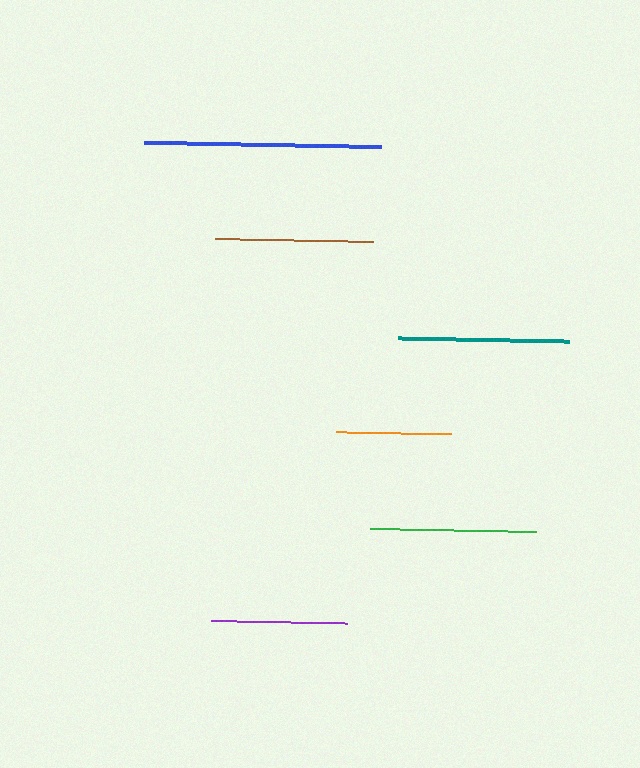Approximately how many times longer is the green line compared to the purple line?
The green line is approximately 1.2 times the length of the purple line.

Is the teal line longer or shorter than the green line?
The teal line is longer than the green line.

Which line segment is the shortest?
The orange line is the shortest at approximately 115 pixels.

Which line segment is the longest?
The blue line is the longest at approximately 237 pixels.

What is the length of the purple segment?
The purple segment is approximately 136 pixels long.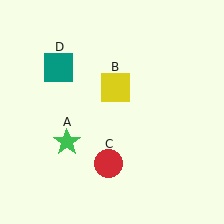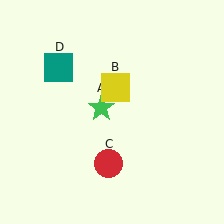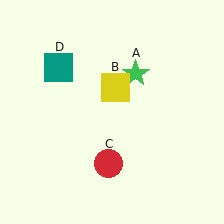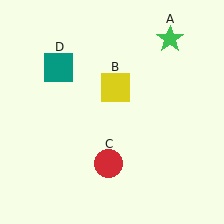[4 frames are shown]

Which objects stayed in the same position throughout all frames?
Yellow square (object B) and red circle (object C) and teal square (object D) remained stationary.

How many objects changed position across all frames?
1 object changed position: green star (object A).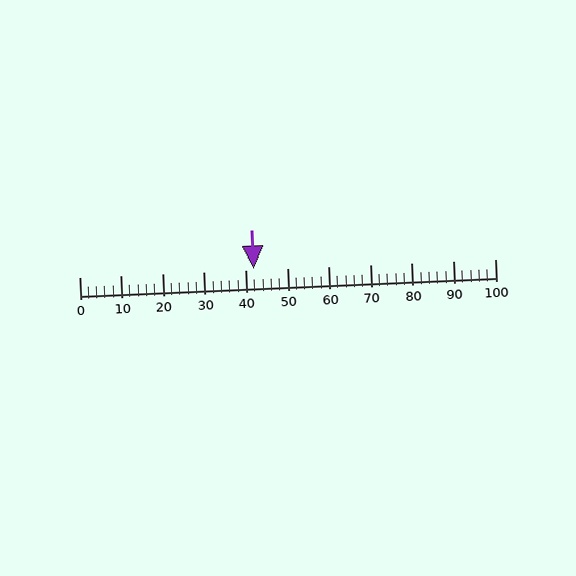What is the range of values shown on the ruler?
The ruler shows values from 0 to 100.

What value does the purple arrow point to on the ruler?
The purple arrow points to approximately 42.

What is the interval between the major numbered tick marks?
The major tick marks are spaced 10 units apart.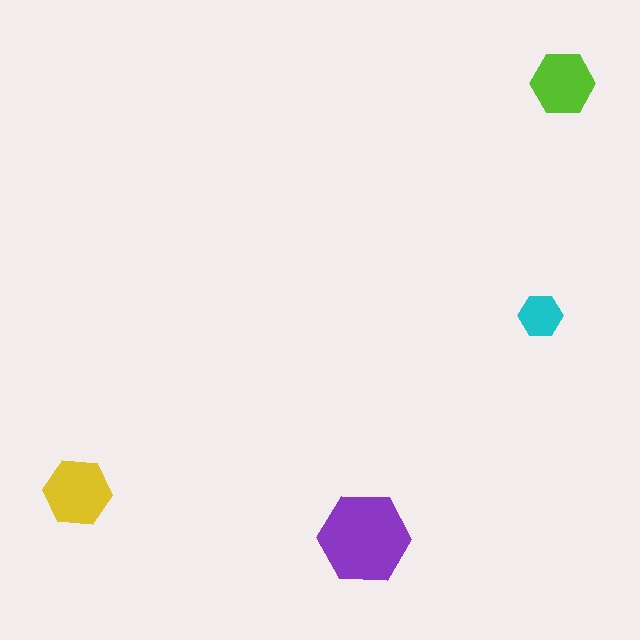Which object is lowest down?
The purple hexagon is bottommost.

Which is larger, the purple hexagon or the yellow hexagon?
The purple one.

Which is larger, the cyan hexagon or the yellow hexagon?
The yellow one.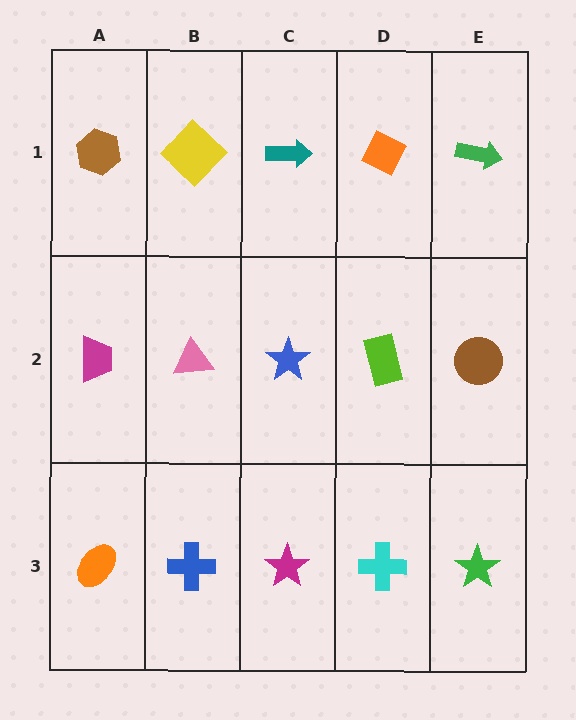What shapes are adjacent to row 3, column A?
A magenta trapezoid (row 2, column A), a blue cross (row 3, column B).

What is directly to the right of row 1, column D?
A green arrow.